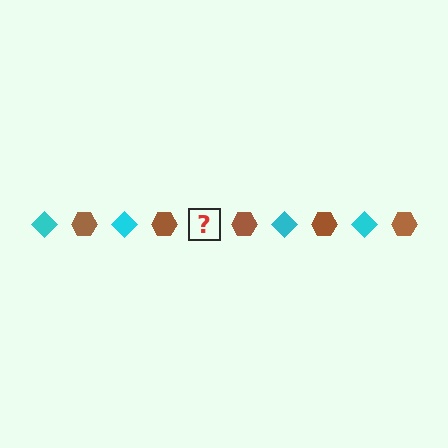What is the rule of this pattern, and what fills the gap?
The rule is that the pattern alternates between cyan diamond and brown hexagon. The gap should be filled with a cyan diamond.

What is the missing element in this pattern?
The missing element is a cyan diamond.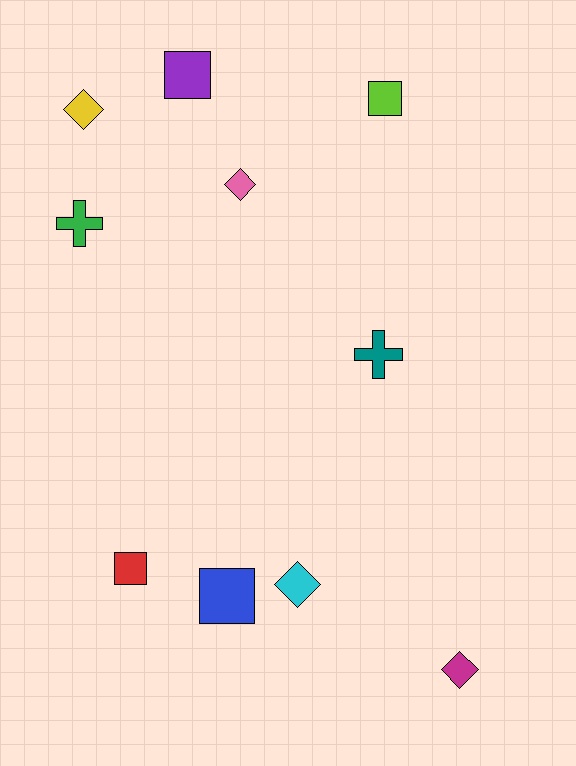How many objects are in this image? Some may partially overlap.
There are 10 objects.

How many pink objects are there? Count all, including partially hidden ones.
There is 1 pink object.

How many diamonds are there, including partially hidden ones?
There are 4 diamonds.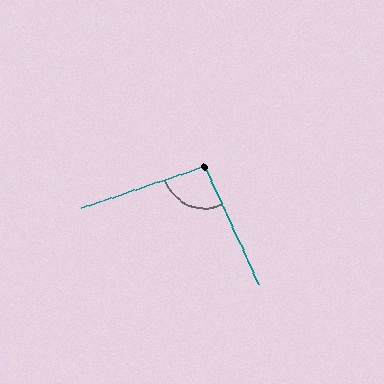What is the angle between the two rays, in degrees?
Approximately 96 degrees.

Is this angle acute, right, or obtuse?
It is obtuse.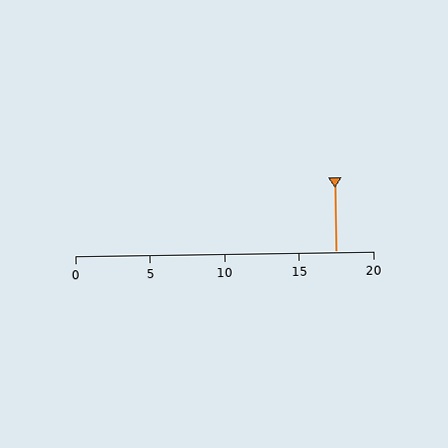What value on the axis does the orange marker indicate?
The marker indicates approximately 17.5.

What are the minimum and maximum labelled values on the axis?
The axis runs from 0 to 20.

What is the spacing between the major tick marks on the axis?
The major ticks are spaced 5 apart.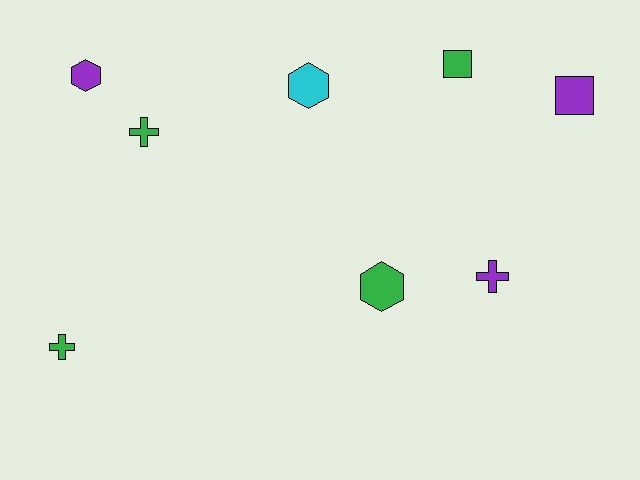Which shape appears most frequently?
Hexagon, with 3 objects.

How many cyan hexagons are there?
There is 1 cyan hexagon.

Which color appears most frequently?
Green, with 4 objects.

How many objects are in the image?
There are 8 objects.